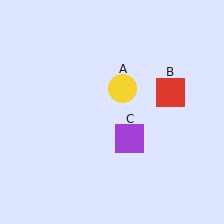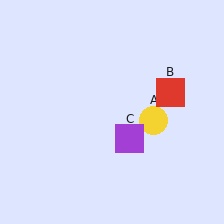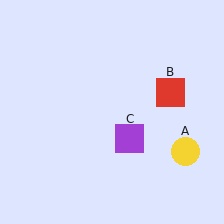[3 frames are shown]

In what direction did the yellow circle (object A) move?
The yellow circle (object A) moved down and to the right.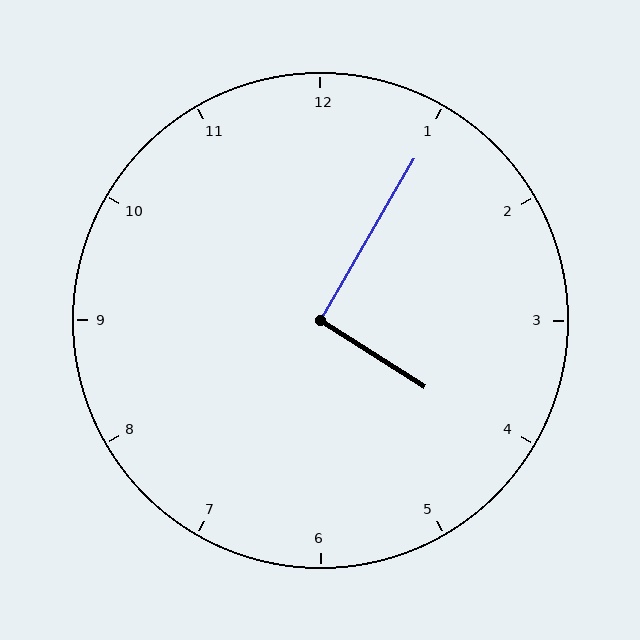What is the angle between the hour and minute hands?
Approximately 92 degrees.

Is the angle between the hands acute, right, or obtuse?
It is right.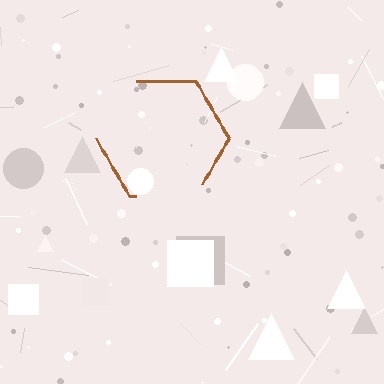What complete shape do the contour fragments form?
The contour fragments form a hexagon.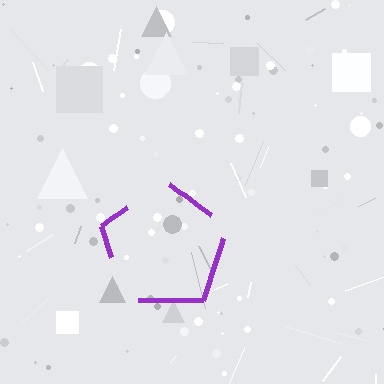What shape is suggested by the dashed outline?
The dashed outline suggests a pentagon.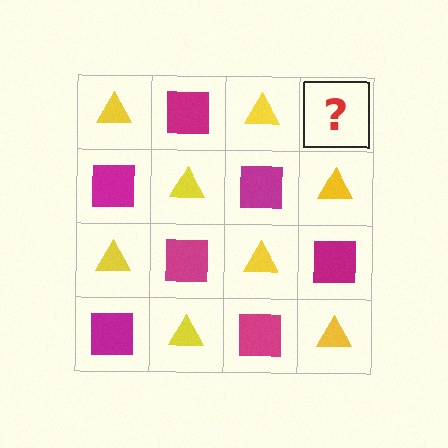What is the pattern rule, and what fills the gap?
The rule is that it alternates yellow triangle and magenta square in a checkerboard pattern. The gap should be filled with a magenta square.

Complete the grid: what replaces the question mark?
The question mark should be replaced with a magenta square.